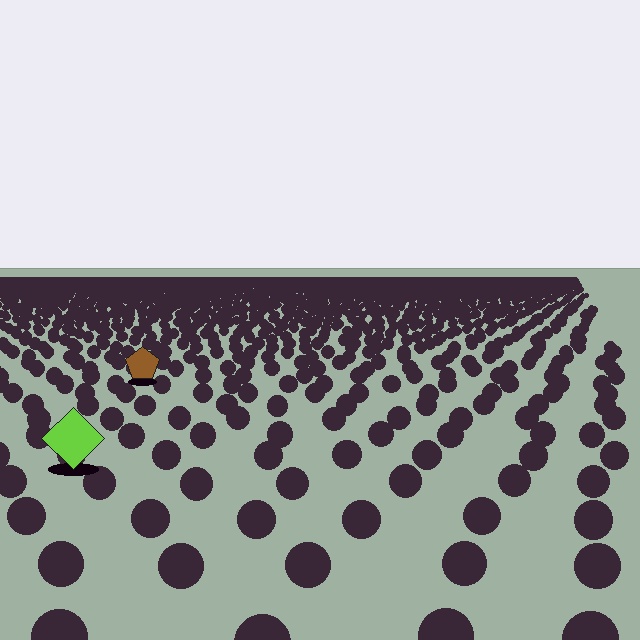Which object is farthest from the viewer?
The brown pentagon is farthest from the viewer. It appears smaller and the ground texture around it is denser.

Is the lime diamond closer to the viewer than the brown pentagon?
Yes. The lime diamond is closer — you can tell from the texture gradient: the ground texture is coarser near it.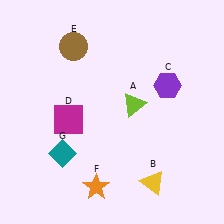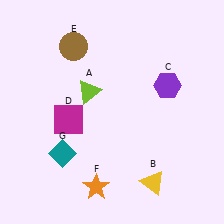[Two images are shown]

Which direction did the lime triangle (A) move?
The lime triangle (A) moved left.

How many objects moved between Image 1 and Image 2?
1 object moved between the two images.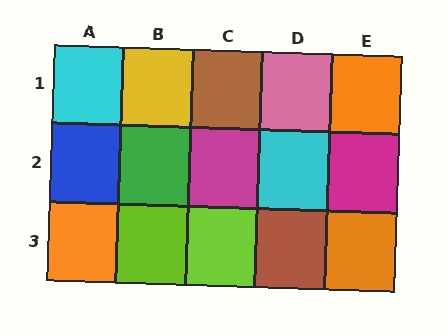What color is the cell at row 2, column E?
Magenta.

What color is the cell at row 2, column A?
Blue.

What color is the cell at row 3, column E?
Orange.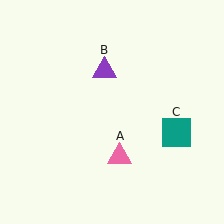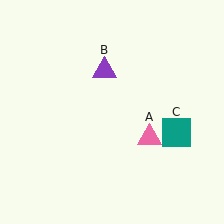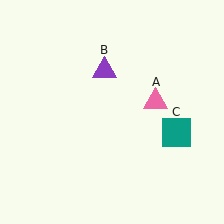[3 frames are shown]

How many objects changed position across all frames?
1 object changed position: pink triangle (object A).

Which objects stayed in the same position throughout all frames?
Purple triangle (object B) and teal square (object C) remained stationary.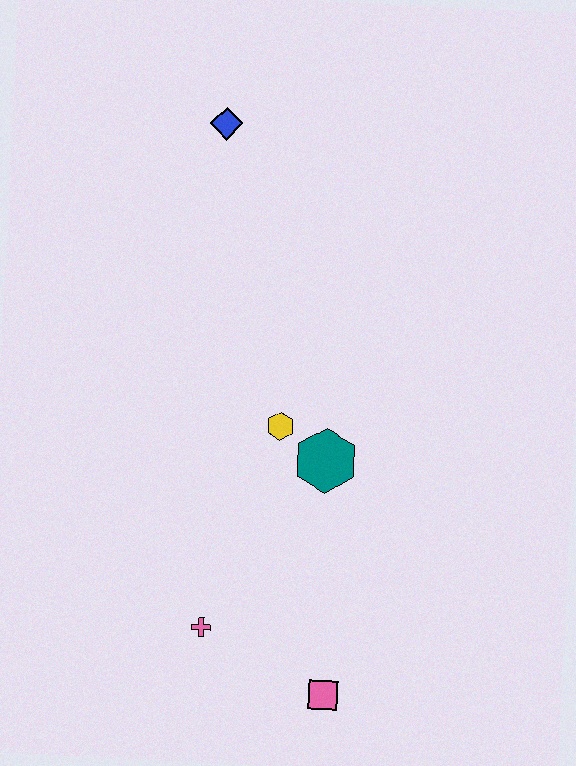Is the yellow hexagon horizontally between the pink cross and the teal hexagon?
Yes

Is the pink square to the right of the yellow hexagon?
Yes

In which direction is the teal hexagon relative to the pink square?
The teal hexagon is above the pink square.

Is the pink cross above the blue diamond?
No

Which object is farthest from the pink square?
The blue diamond is farthest from the pink square.